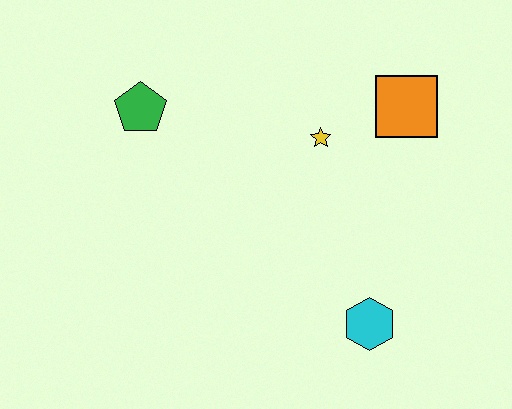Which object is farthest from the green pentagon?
The cyan hexagon is farthest from the green pentagon.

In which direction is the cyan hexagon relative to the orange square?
The cyan hexagon is below the orange square.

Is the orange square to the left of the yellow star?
No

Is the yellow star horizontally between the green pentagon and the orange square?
Yes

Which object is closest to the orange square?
The yellow star is closest to the orange square.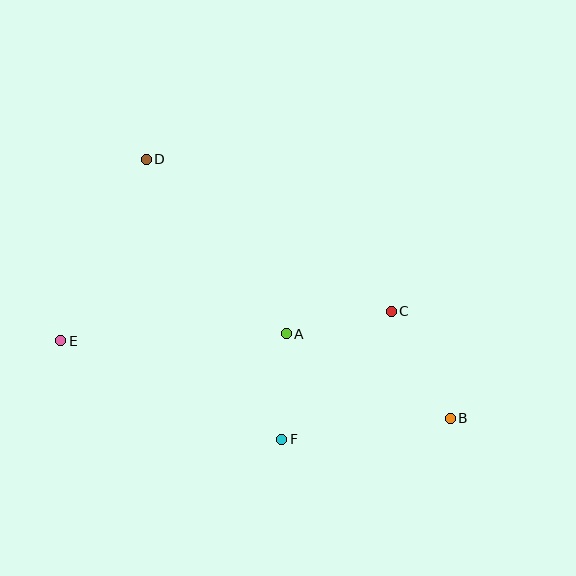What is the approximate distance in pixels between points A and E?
The distance between A and E is approximately 226 pixels.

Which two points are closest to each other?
Points A and F are closest to each other.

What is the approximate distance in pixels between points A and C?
The distance between A and C is approximately 107 pixels.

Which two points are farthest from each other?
Points B and D are farthest from each other.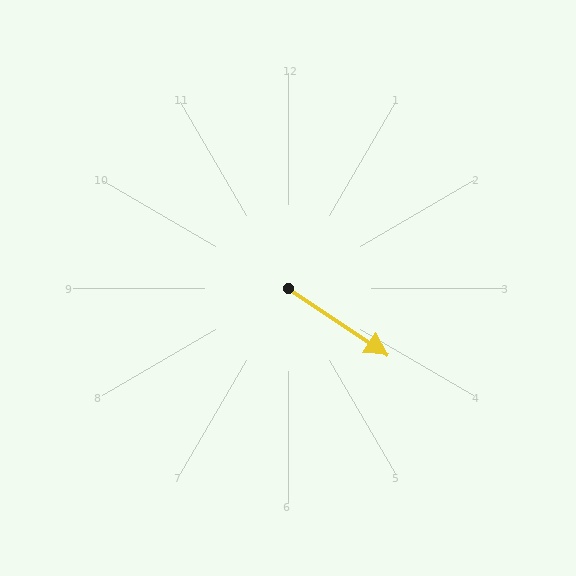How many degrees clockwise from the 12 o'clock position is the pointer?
Approximately 124 degrees.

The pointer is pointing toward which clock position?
Roughly 4 o'clock.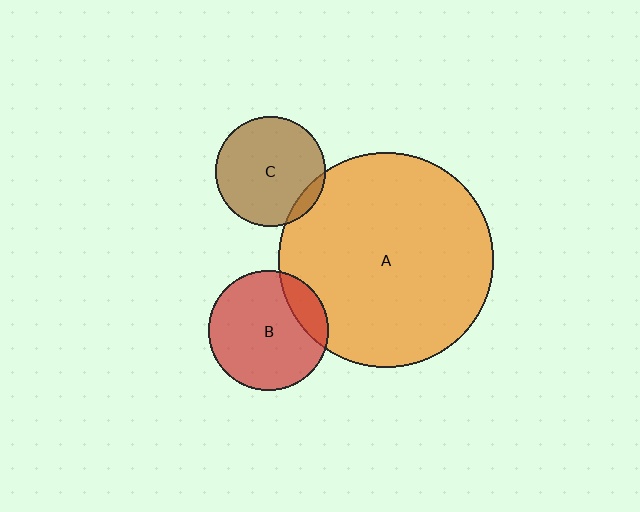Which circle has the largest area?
Circle A (orange).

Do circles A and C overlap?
Yes.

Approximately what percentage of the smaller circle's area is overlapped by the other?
Approximately 10%.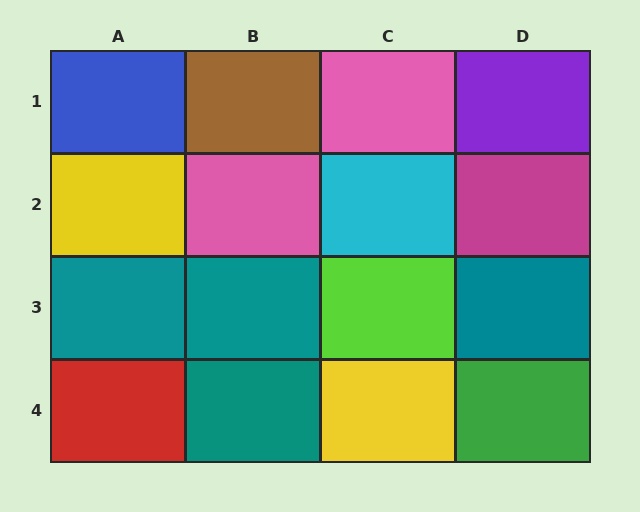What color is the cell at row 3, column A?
Teal.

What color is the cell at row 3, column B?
Teal.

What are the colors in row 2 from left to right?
Yellow, pink, cyan, magenta.